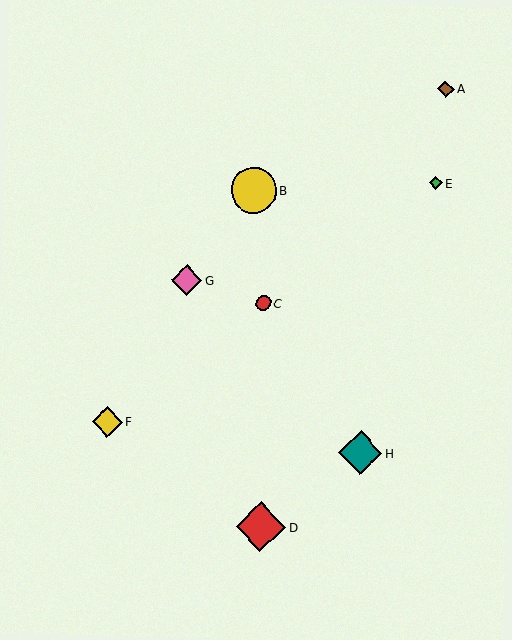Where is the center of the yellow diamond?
The center of the yellow diamond is at (107, 422).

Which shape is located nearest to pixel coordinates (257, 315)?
The red circle (labeled C) at (263, 303) is nearest to that location.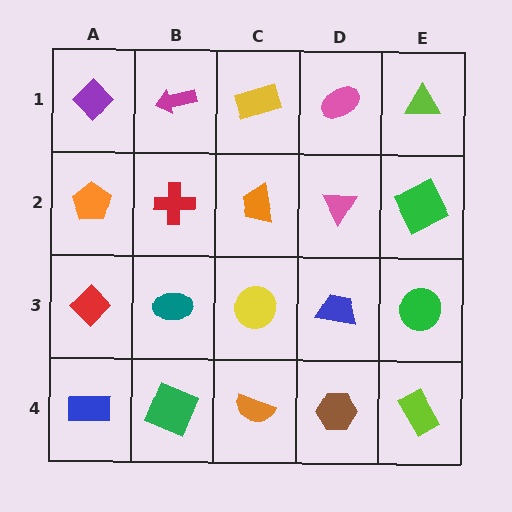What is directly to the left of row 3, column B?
A red diamond.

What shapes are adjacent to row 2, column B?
A magenta arrow (row 1, column B), a teal ellipse (row 3, column B), an orange pentagon (row 2, column A), an orange trapezoid (row 2, column C).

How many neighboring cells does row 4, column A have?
2.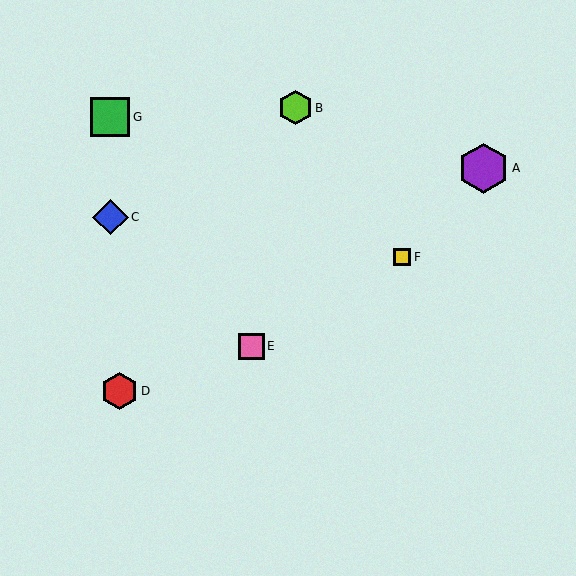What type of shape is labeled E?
Shape E is a pink square.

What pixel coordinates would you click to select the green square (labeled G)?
Click at (110, 117) to select the green square G.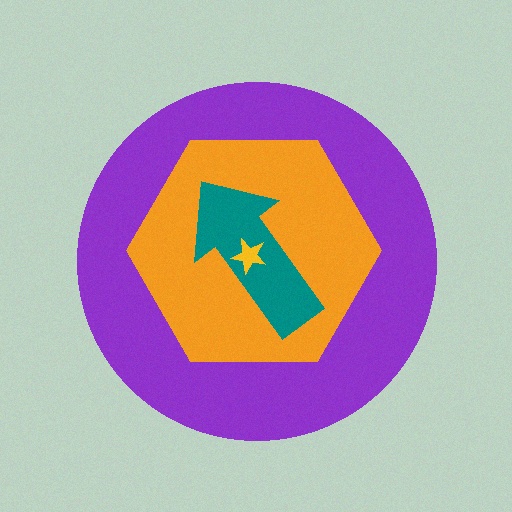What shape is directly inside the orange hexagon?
The teal arrow.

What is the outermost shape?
The purple circle.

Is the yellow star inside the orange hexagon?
Yes.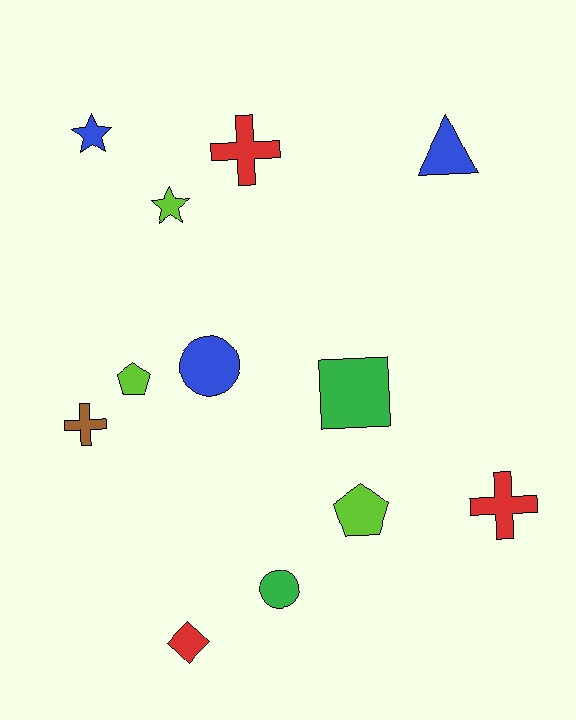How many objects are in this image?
There are 12 objects.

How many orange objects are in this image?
There are no orange objects.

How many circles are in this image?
There are 2 circles.